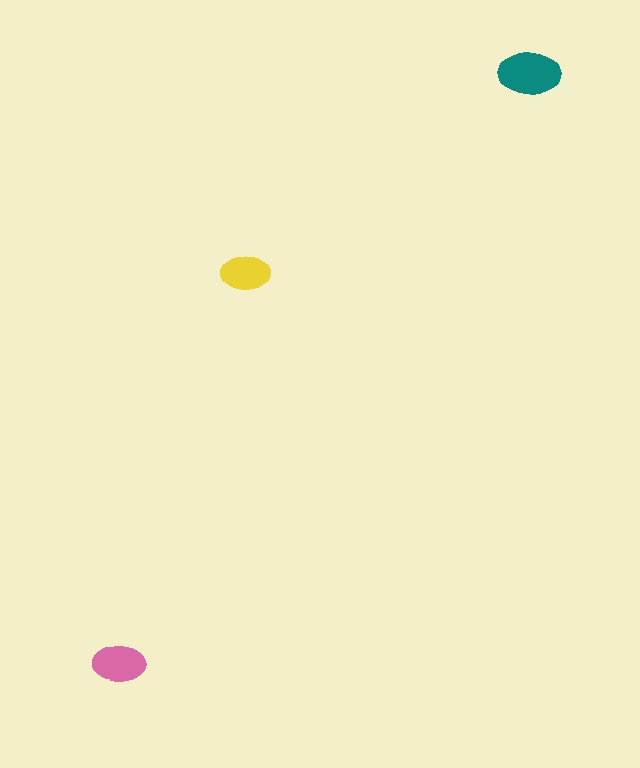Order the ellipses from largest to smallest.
the teal one, the pink one, the yellow one.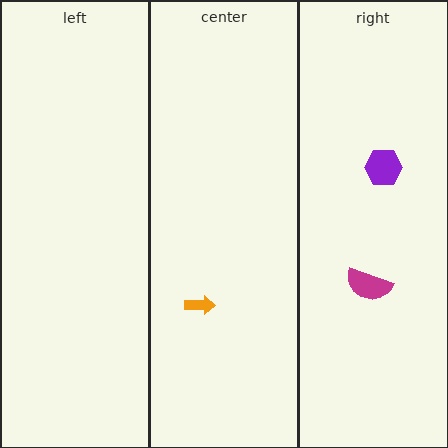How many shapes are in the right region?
2.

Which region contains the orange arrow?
The center region.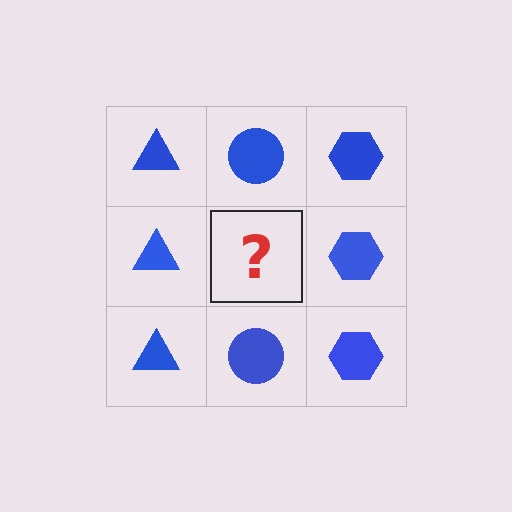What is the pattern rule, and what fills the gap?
The rule is that each column has a consistent shape. The gap should be filled with a blue circle.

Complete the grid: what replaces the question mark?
The question mark should be replaced with a blue circle.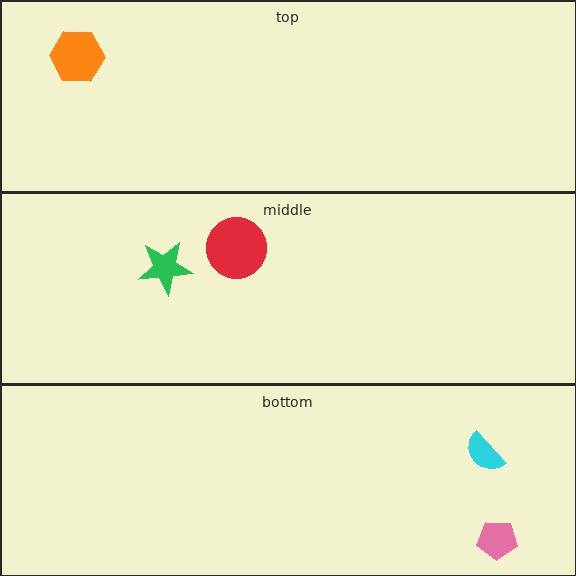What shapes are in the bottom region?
The cyan semicircle, the pink pentagon.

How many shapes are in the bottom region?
2.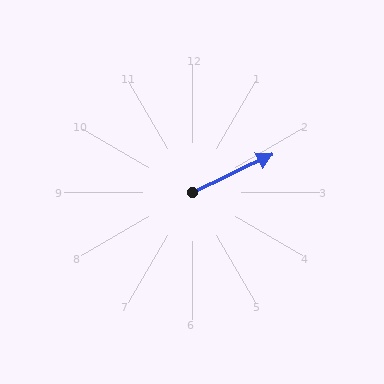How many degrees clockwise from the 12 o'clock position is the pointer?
Approximately 65 degrees.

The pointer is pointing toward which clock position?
Roughly 2 o'clock.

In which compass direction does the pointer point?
Northeast.